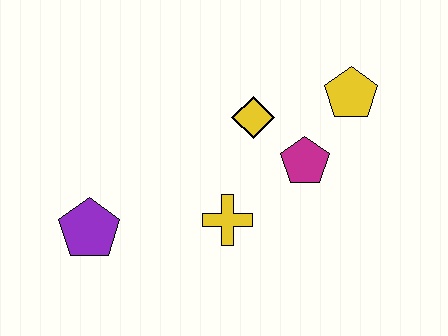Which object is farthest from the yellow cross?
The yellow pentagon is farthest from the yellow cross.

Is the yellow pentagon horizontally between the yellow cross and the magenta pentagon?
No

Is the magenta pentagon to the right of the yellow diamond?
Yes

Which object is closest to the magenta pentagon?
The yellow diamond is closest to the magenta pentagon.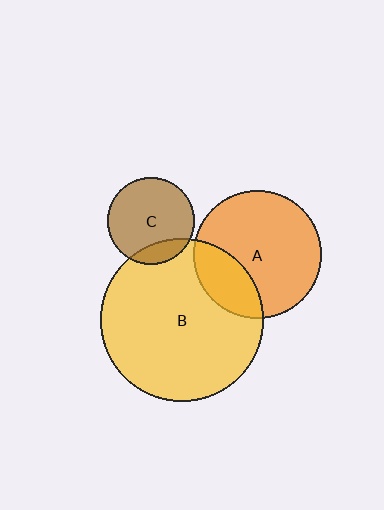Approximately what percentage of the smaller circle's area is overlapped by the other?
Approximately 25%.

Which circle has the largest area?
Circle B (yellow).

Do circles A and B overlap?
Yes.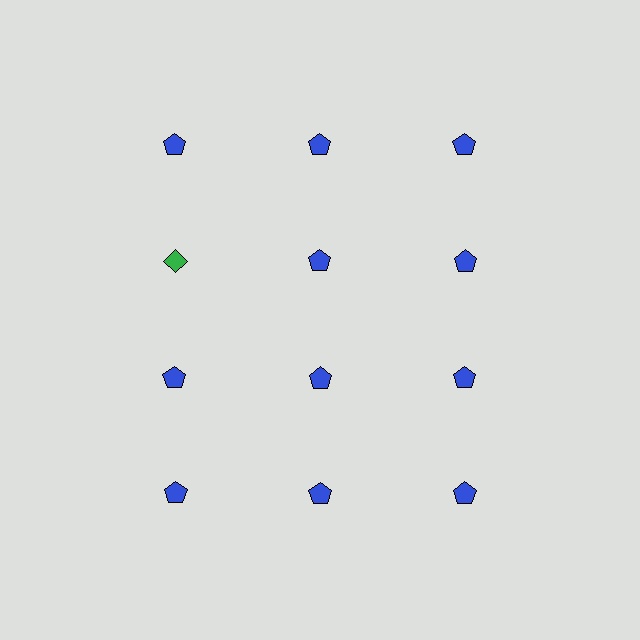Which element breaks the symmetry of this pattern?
The green diamond in the second row, leftmost column breaks the symmetry. All other shapes are blue pentagons.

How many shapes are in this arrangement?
There are 12 shapes arranged in a grid pattern.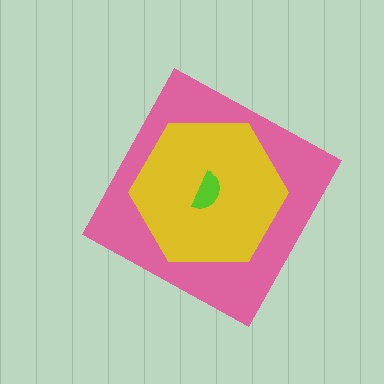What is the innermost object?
The lime semicircle.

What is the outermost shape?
The pink diamond.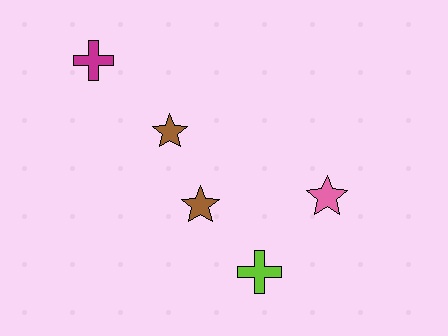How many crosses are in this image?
There are 2 crosses.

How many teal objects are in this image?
There are no teal objects.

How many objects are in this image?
There are 5 objects.